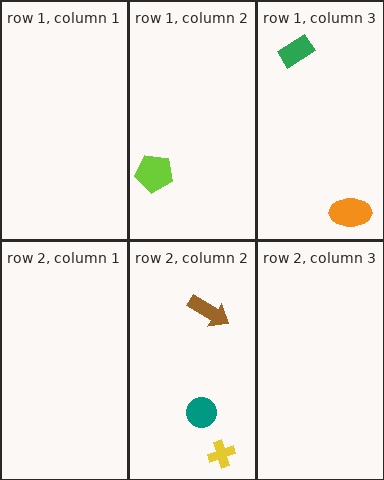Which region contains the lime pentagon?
The row 1, column 2 region.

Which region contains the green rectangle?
The row 1, column 3 region.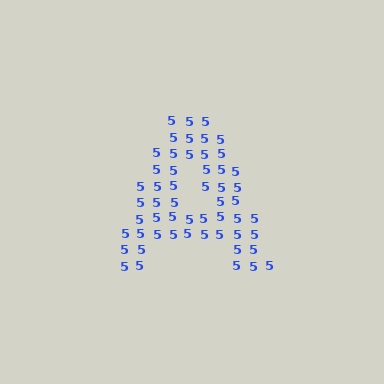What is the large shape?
The large shape is the letter A.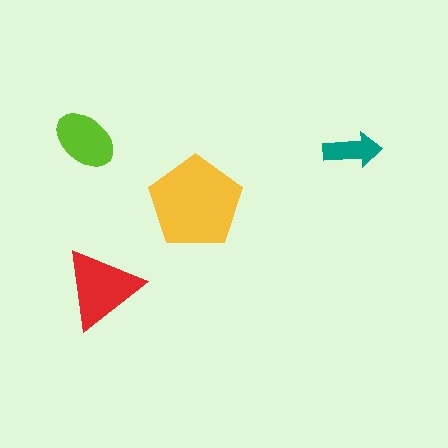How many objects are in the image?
There are 4 objects in the image.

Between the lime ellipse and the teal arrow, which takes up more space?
The lime ellipse.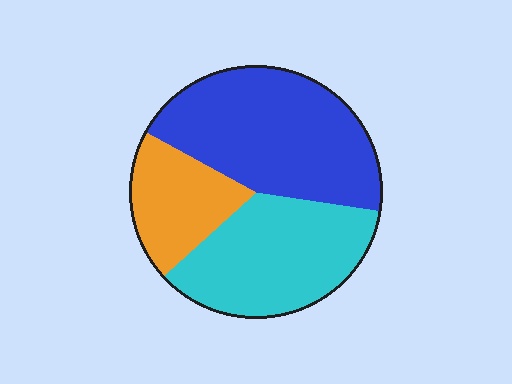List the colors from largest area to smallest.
From largest to smallest: blue, cyan, orange.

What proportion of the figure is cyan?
Cyan covers 36% of the figure.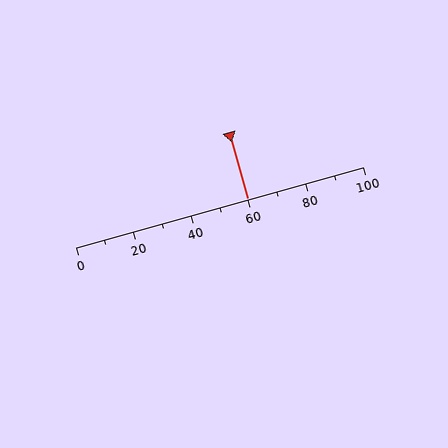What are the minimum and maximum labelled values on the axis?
The axis runs from 0 to 100.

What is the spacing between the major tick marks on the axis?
The major ticks are spaced 20 apart.